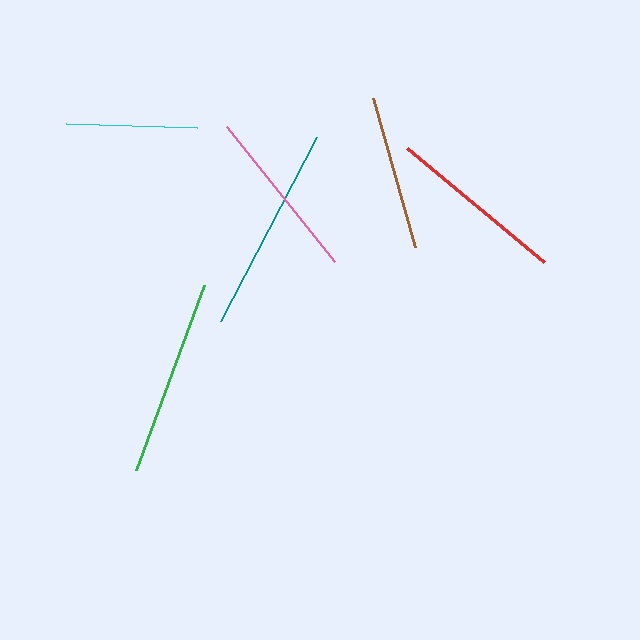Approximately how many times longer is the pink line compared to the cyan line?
The pink line is approximately 1.3 times the length of the cyan line.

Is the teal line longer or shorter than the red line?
The teal line is longer than the red line.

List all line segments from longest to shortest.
From longest to shortest: teal, green, red, pink, brown, cyan.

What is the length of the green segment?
The green segment is approximately 198 pixels long.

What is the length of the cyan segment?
The cyan segment is approximately 131 pixels long.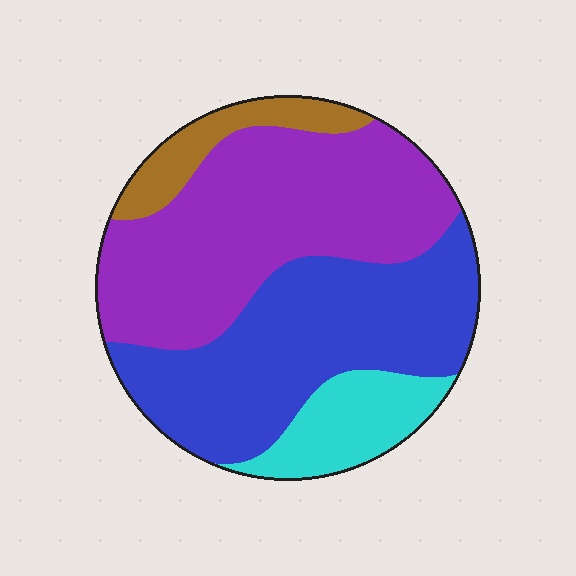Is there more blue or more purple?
Purple.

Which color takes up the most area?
Purple, at roughly 40%.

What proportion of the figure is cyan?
Cyan covers roughly 10% of the figure.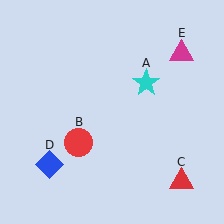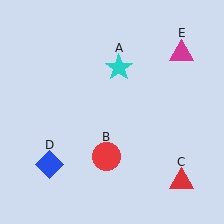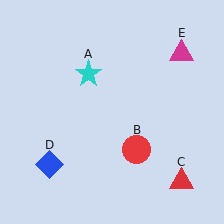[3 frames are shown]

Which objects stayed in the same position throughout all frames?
Red triangle (object C) and blue diamond (object D) and magenta triangle (object E) remained stationary.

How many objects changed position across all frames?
2 objects changed position: cyan star (object A), red circle (object B).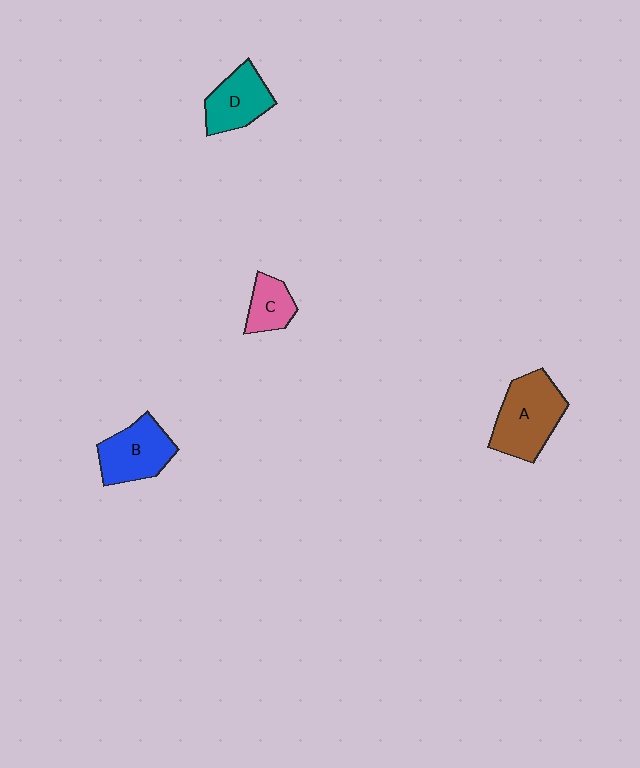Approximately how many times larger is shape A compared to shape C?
Approximately 2.1 times.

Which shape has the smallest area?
Shape C (pink).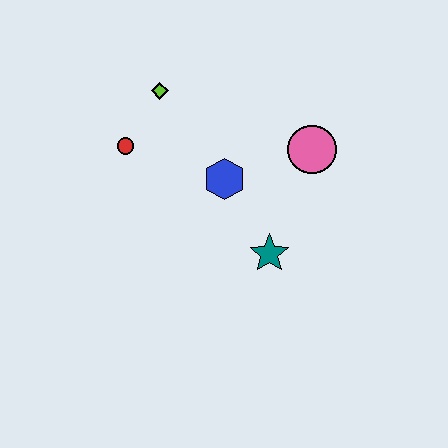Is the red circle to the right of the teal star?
No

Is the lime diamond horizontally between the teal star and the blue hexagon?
No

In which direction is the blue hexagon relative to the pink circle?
The blue hexagon is to the left of the pink circle.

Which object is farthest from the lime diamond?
The teal star is farthest from the lime diamond.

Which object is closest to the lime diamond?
The red circle is closest to the lime diamond.